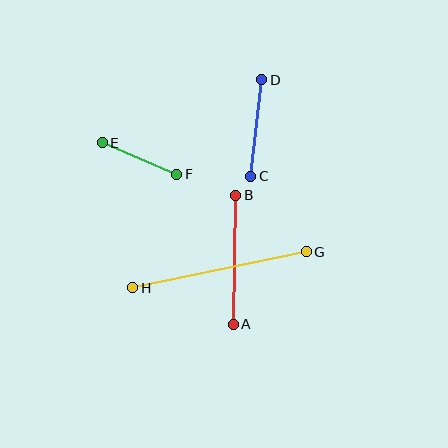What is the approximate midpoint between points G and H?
The midpoint is at approximately (220, 270) pixels.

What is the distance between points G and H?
The distance is approximately 177 pixels.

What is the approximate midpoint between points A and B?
The midpoint is at approximately (234, 260) pixels.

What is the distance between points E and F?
The distance is approximately 81 pixels.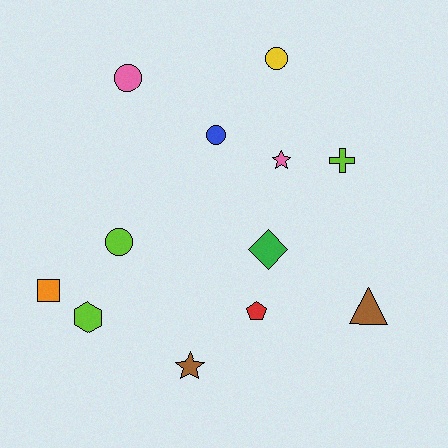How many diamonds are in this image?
There is 1 diamond.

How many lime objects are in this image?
There are 3 lime objects.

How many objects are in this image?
There are 12 objects.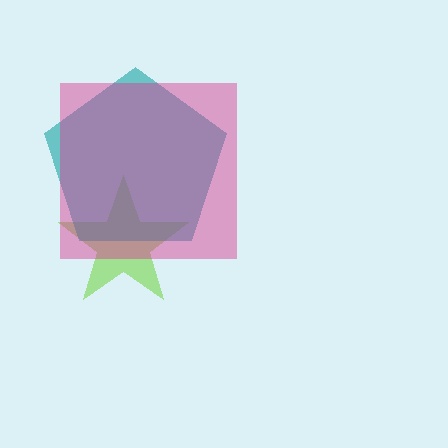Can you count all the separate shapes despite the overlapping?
Yes, there are 3 separate shapes.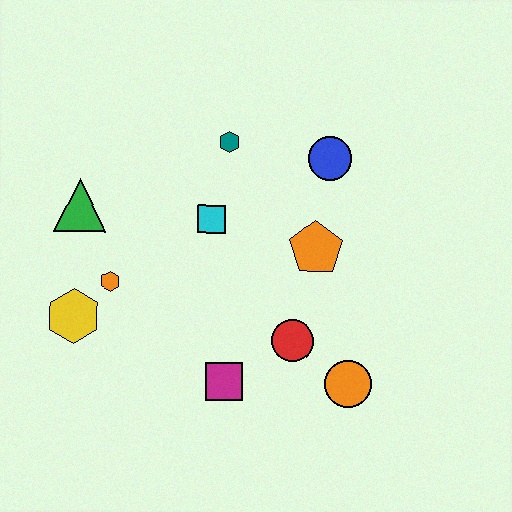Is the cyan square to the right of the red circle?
No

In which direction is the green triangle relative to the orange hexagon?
The green triangle is above the orange hexagon.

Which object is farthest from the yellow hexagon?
The blue circle is farthest from the yellow hexagon.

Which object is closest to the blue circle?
The orange pentagon is closest to the blue circle.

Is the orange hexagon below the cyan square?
Yes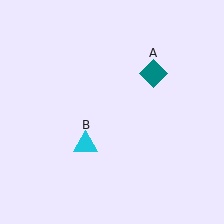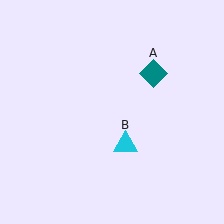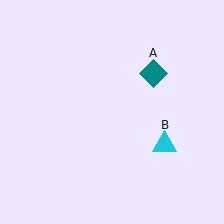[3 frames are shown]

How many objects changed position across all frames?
1 object changed position: cyan triangle (object B).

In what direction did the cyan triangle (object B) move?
The cyan triangle (object B) moved right.